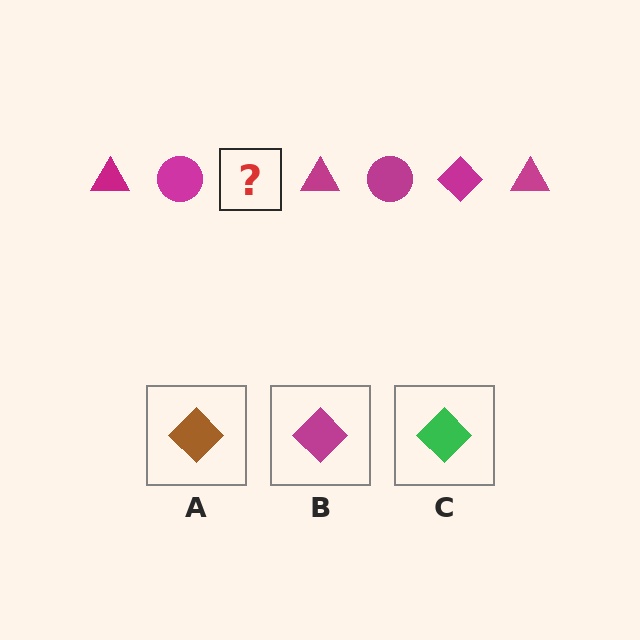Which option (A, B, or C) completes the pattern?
B.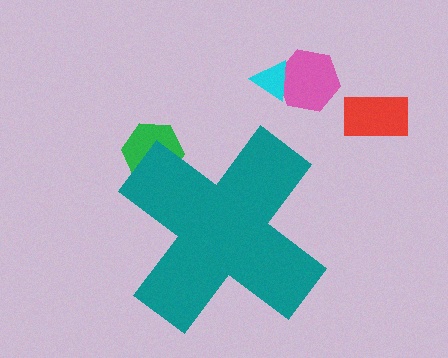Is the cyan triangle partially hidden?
No, the cyan triangle is fully visible.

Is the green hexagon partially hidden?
Yes, the green hexagon is partially hidden behind the teal cross.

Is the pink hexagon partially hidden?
No, the pink hexagon is fully visible.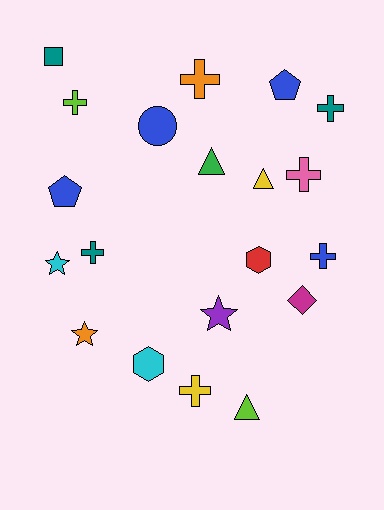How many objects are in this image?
There are 20 objects.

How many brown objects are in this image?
There are no brown objects.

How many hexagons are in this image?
There are 2 hexagons.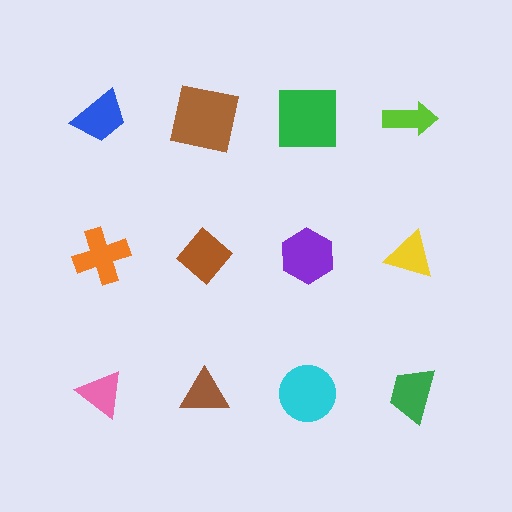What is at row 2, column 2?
A brown diamond.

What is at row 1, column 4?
A lime arrow.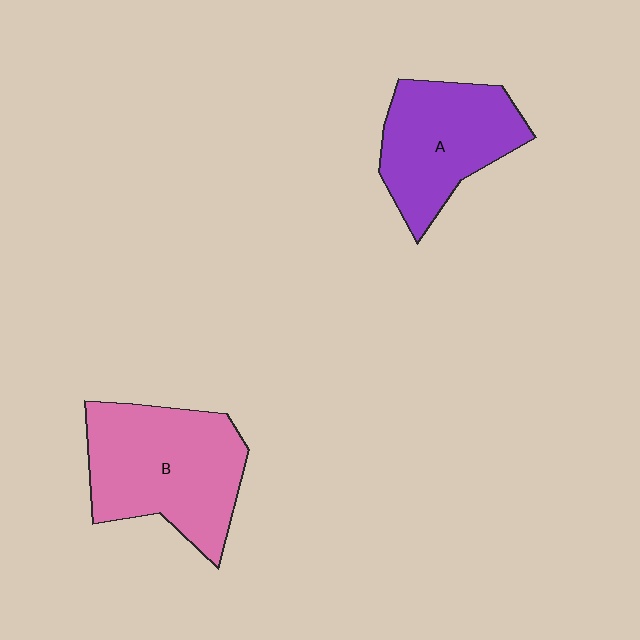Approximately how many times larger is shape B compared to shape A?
Approximately 1.3 times.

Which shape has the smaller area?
Shape A (purple).